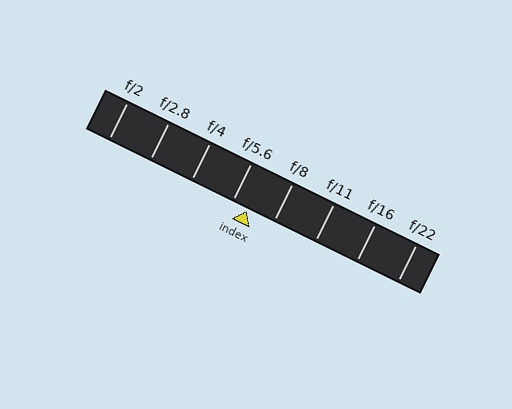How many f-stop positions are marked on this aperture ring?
There are 8 f-stop positions marked.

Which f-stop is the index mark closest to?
The index mark is closest to f/5.6.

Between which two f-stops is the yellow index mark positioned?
The index mark is between f/5.6 and f/8.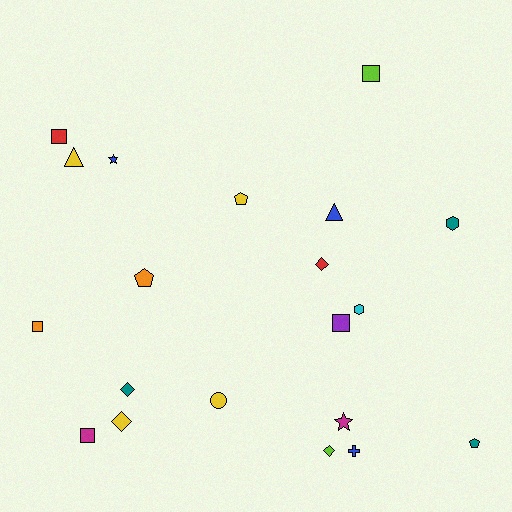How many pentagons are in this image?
There are 3 pentagons.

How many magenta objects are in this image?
There are 2 magenta objects.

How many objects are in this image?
There are 20 objects.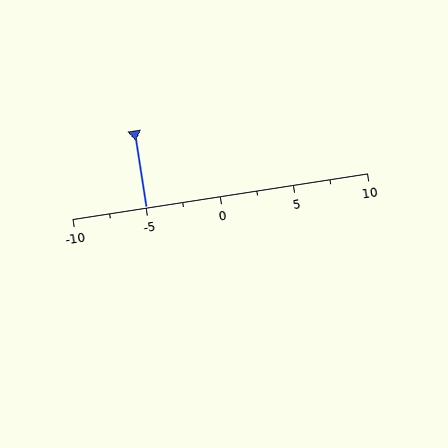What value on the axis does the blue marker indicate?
The marker indicates approximately -5.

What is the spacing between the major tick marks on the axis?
The major ticks are spaced 5 apart.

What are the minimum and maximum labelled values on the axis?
The axis runs from -10 to 10.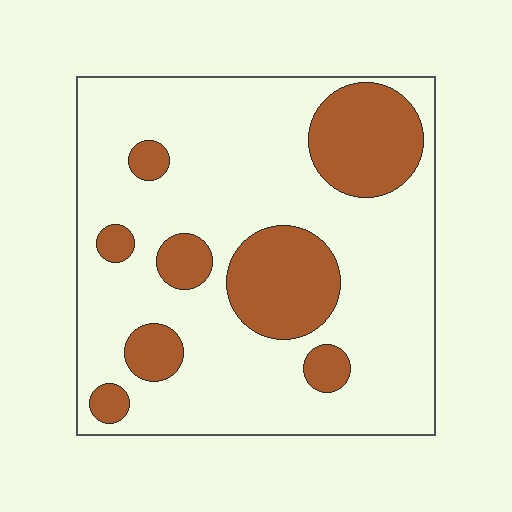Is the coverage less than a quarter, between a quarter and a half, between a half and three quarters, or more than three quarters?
Less than a quarter.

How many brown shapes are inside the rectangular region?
8.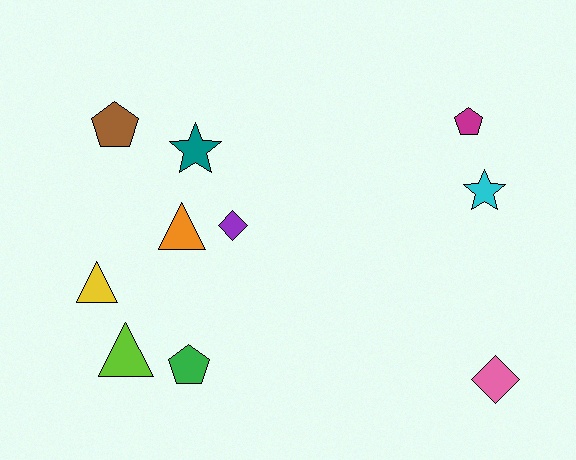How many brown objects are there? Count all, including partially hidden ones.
There is 1 brown object.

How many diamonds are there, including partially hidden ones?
There are 2 diamonds.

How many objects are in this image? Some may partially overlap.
There are 10 objects.